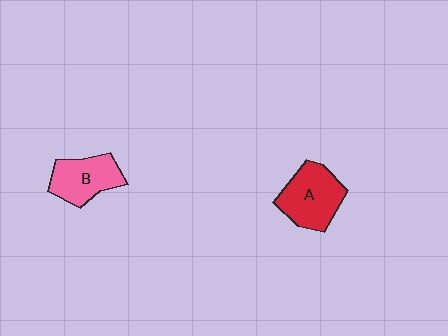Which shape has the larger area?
Shape A (red).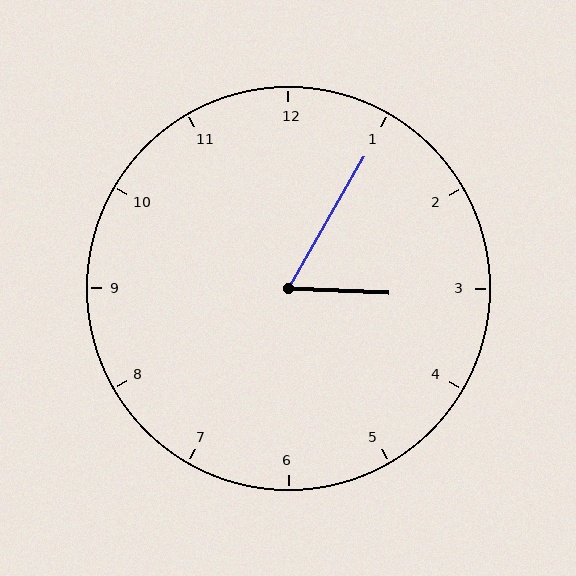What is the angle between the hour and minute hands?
Approximately 62 degrees.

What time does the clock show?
3:05.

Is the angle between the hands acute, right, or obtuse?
It is acute.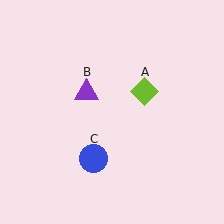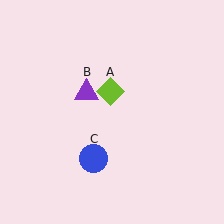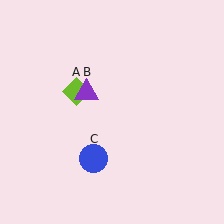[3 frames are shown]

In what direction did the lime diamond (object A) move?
The lime diamond (object A) moved left.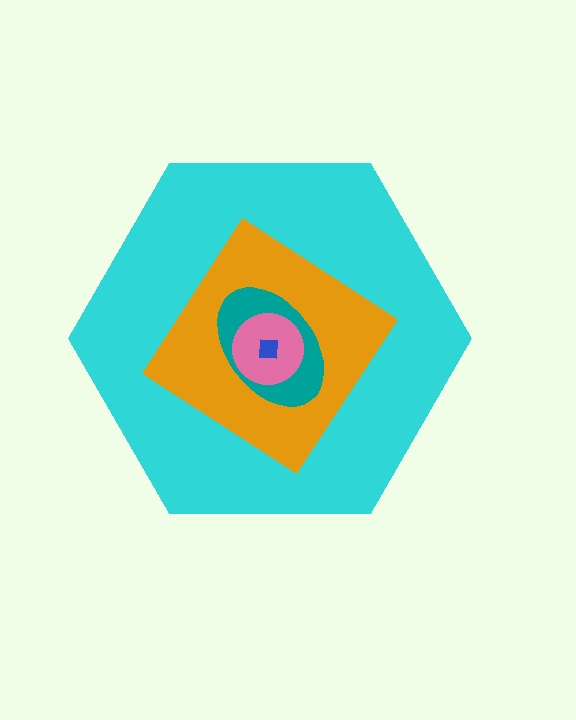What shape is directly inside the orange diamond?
The teal ellipse.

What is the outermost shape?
The cyan hexagon.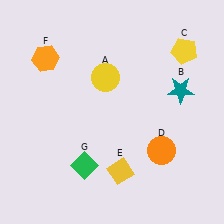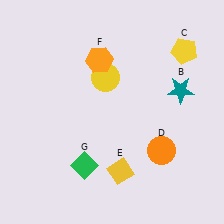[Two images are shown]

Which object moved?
The orange hexagon (F) moved right.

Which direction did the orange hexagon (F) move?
The orange hexagon (F) moved right.